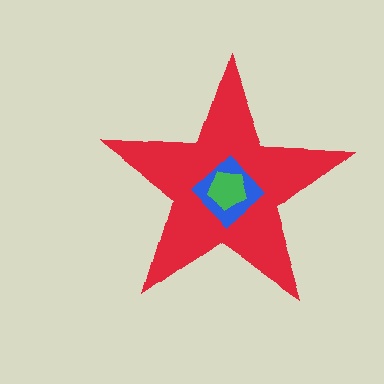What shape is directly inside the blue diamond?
The green pentagon.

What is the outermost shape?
The red star.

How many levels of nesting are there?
3.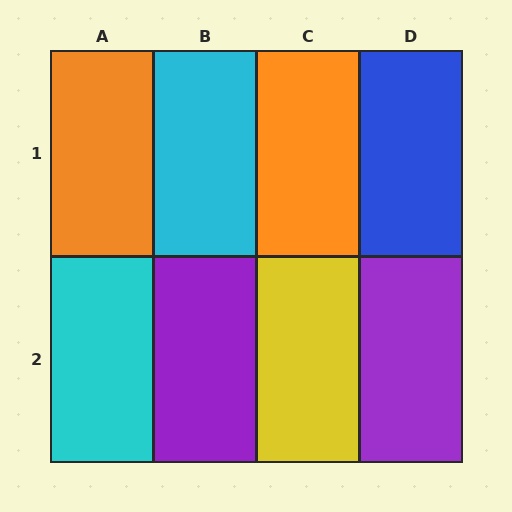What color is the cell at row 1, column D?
Blue.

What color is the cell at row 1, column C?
Orange.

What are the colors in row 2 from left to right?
Cyan, purple, yellow, purple.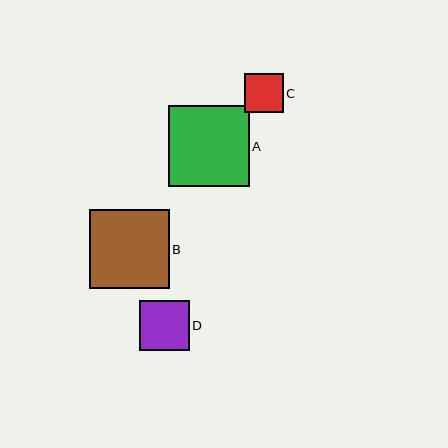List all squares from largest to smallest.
From largest to smallest: A, B, D, C.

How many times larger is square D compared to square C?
Square D is approximately 1.3 times the size of square C.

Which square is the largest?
Square A is the largest with a size of approximately 81 pixels.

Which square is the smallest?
Square C is the smallest with a size of approximately 39 pixels.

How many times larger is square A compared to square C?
Square A is approximately 2.1 times the size of square C.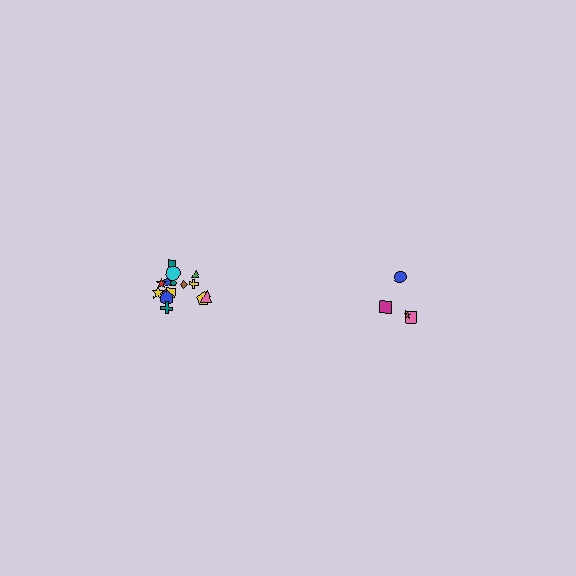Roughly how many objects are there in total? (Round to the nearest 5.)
Roughly 20 objects in total.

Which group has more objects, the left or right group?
The left group.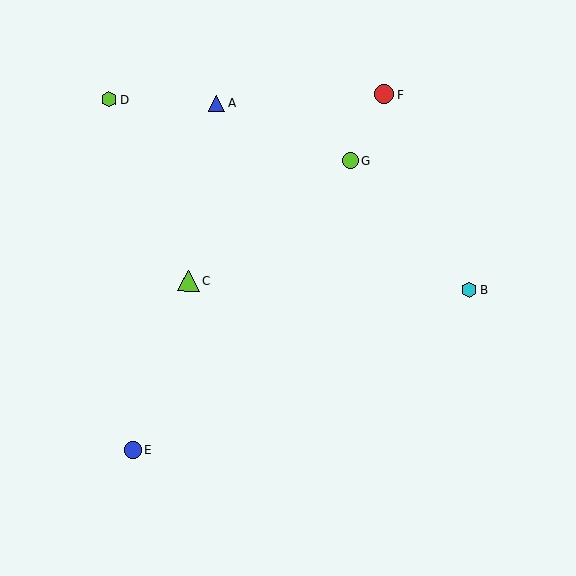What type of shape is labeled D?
Shape D is a lime hexagon.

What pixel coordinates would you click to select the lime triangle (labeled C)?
Click at (188, 281) to select the lime triangle C.